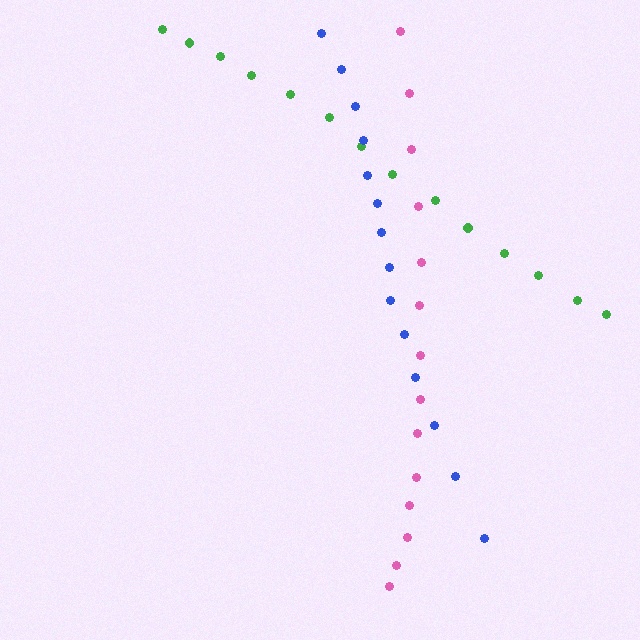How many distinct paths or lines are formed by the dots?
There are 3 distinct paths.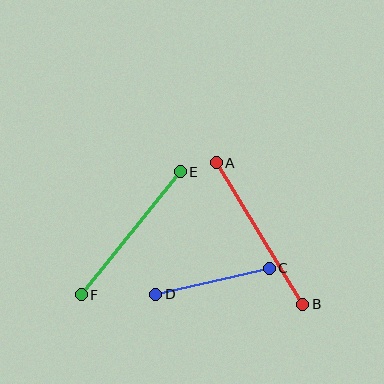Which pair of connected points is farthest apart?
Points A and B are farthest apart.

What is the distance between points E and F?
The distance is approximately 158 pixels.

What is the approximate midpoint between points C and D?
The midpoint is at approximately (212, 281) pixels.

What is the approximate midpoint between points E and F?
The midpoint is at approximately (131, 233) pixels.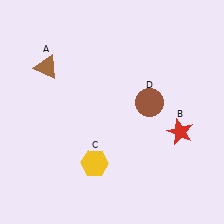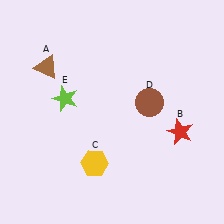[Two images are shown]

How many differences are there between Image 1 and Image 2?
There is 1 difference between the two images.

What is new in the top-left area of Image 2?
A lime star (E) was added in the top-left area of Image 2.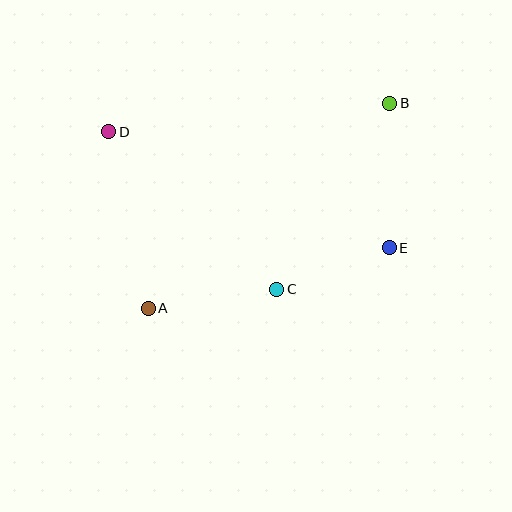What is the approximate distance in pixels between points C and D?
The distance between C and D is approximately 231 pixels.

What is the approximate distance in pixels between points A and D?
The distance between A and D is approximately 181 pixels.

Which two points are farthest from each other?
Points A and B are farthest from each other.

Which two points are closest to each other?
Points C and E are closest to each other.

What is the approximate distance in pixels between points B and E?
The distance between B and E is approximately 145 pixels.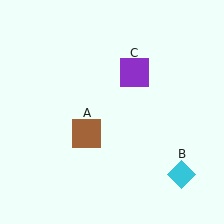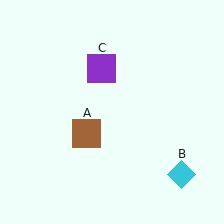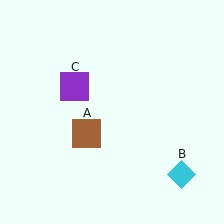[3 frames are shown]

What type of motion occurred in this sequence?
The purple square (object C) rotated counterclockwise around the center of the scene.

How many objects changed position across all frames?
1 object changed position: purple square (object C).